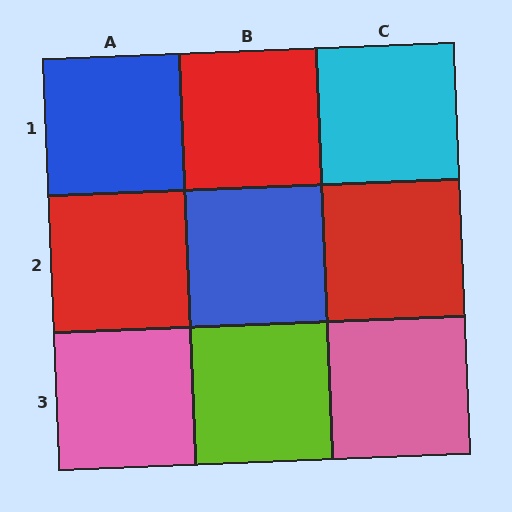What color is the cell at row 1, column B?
Red.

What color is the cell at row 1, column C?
Cyan.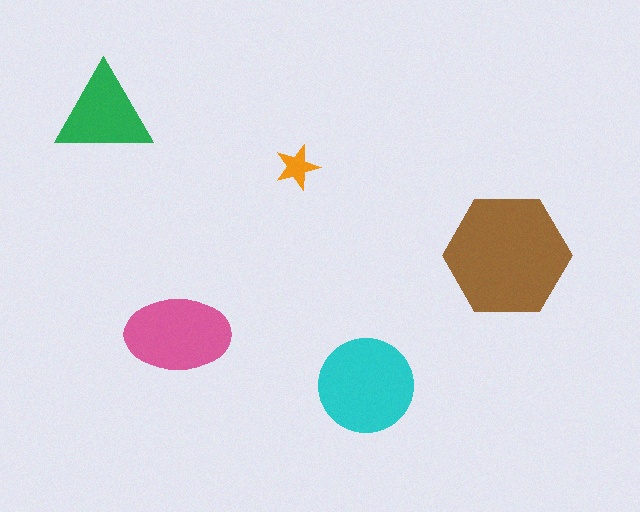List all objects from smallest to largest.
The orange star, the green triangle, the pink ellipse, the cyan circle, the brown hexagon.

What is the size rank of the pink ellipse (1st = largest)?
3rd.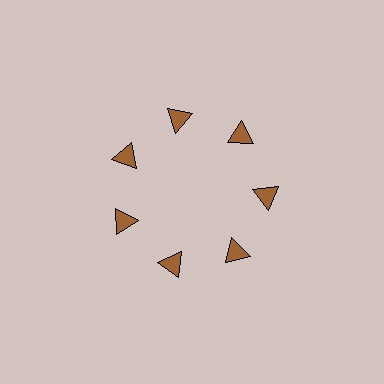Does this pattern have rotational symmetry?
Yes, this pattern has 7-fold rotational symmetry. It looks the same after rotating 51 degrees around the center.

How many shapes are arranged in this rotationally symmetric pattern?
There are 7 shapes, arranged in 7 groups of 1.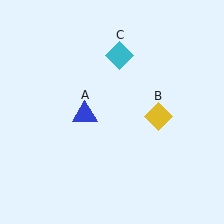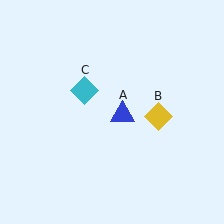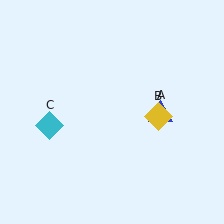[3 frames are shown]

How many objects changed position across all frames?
2 objects changed position: blue triangle (object A), cyan diamond (object C).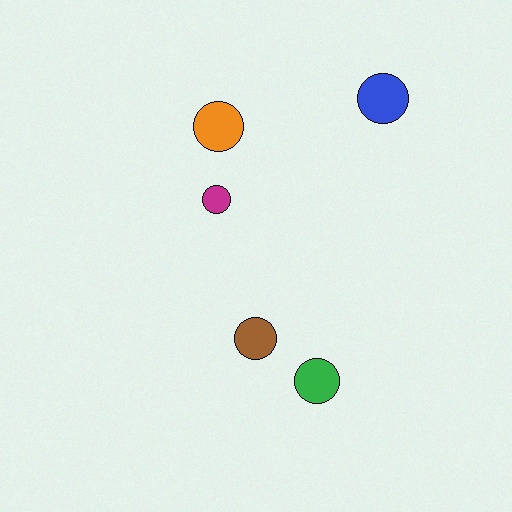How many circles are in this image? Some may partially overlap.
There are 5 circles.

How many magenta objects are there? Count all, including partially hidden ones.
There is 1 magenta object.